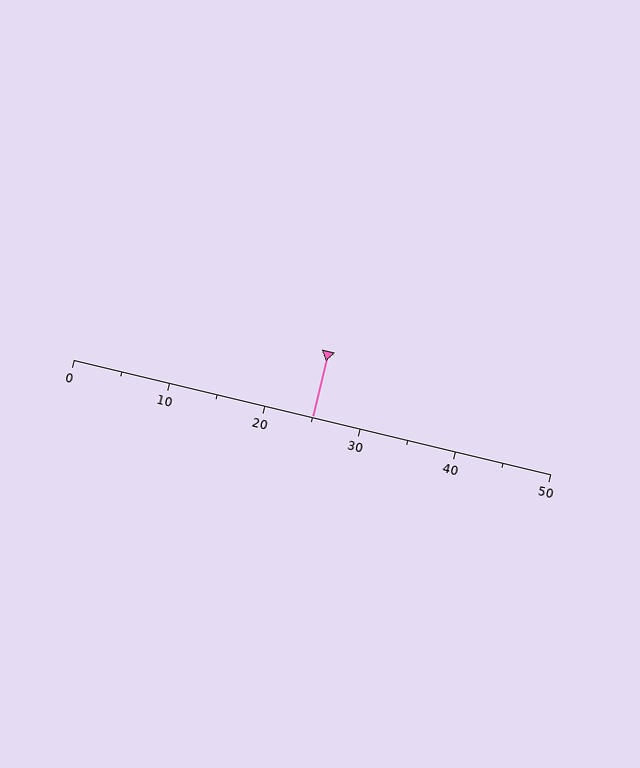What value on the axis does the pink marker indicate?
The marker indicates approximately 25.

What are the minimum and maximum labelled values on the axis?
The axis runs from 0 to 50.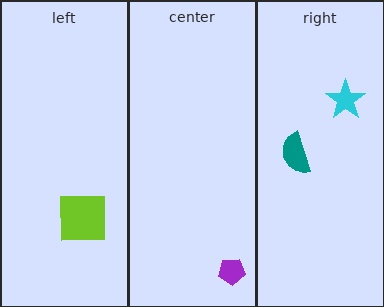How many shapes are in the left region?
1.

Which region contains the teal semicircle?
The right region.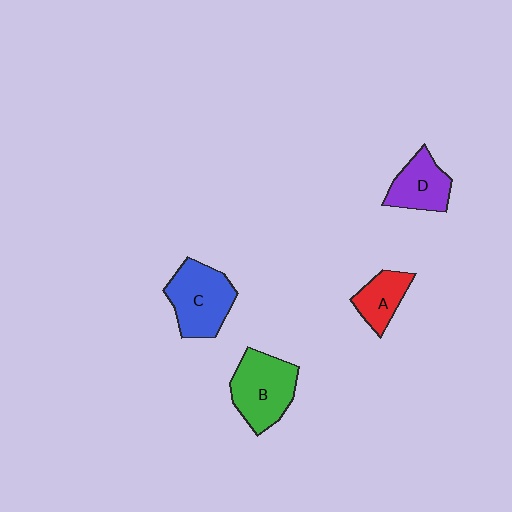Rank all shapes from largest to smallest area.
From largest to smallest: B (green), C (blue), D (purple), A (red).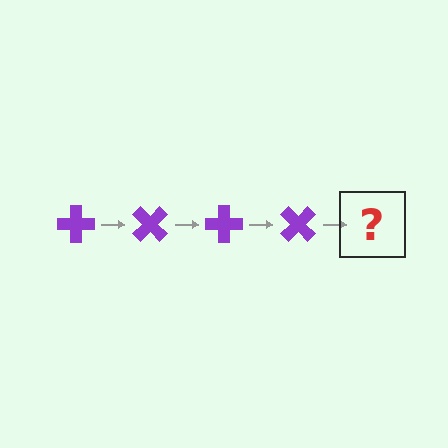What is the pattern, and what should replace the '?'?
The pattern is that the cross rotates 45 degrees each step. The '?' should be a purple cross rotated 180 degrees.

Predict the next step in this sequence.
The next step is a purple cross rotated 180 degrees.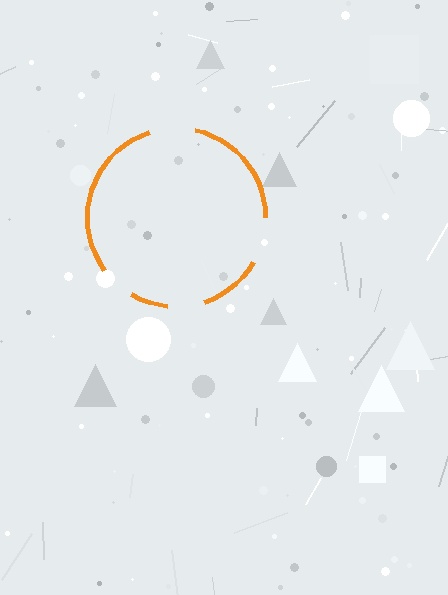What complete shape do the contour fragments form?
The contour fragments form a circle.